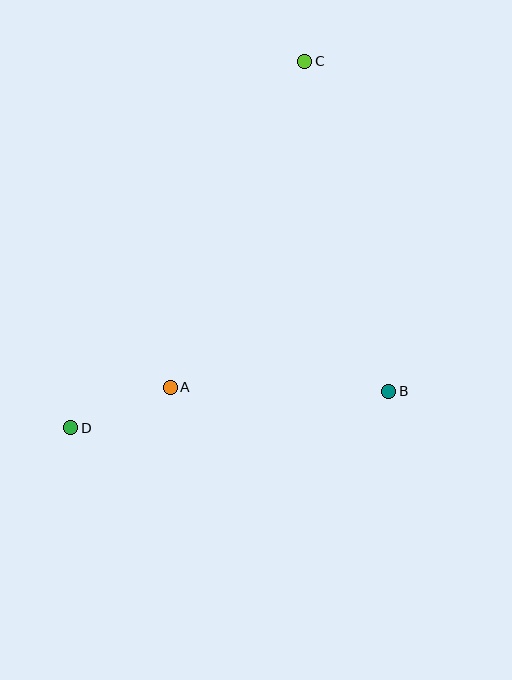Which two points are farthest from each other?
Points C and D are farthest from each other.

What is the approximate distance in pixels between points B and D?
The distance between B and D is approximately 320 pixels.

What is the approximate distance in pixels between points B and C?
The distance between B and C is approximately 341 pixels.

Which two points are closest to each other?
Points A and D are closest to each other.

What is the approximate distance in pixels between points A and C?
The distance between A and C is approximately 353 pixels.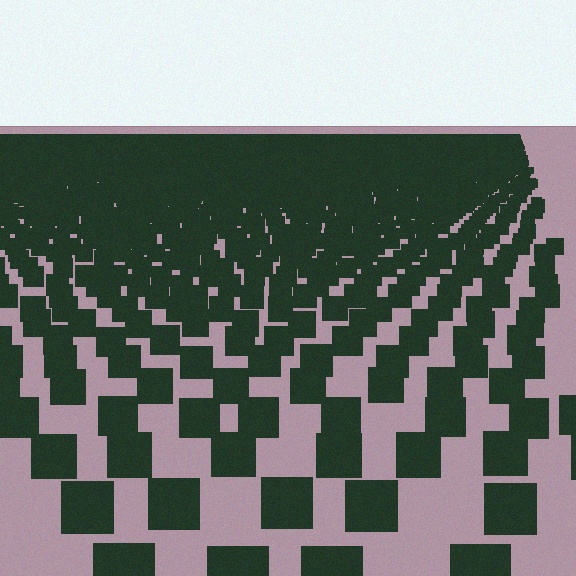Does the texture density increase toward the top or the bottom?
Density increases toward the top.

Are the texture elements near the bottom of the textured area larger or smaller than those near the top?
Larger. Near the bottom, elements are closer to the viewer and appear at a bigger on-screen size.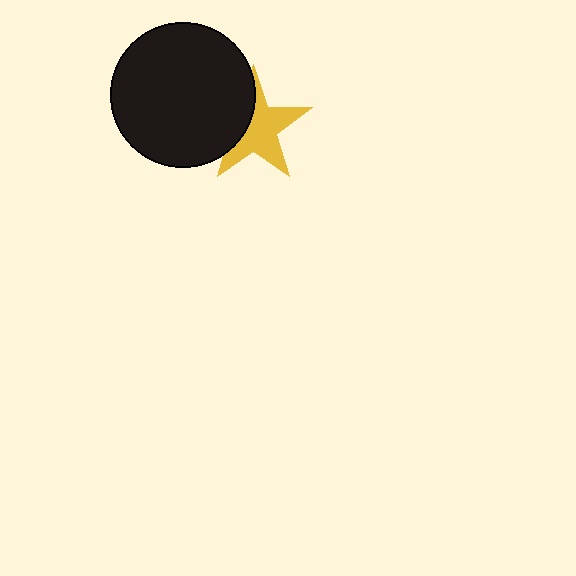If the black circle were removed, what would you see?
You would see the complete yellow star.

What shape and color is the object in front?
The object in front is a black circle.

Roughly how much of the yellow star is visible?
About half of it is visible (roughly 64%).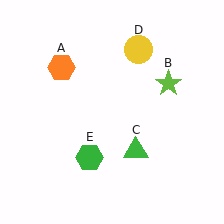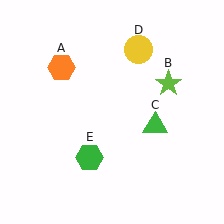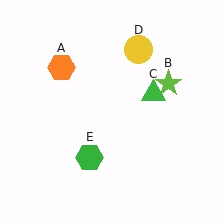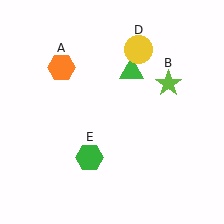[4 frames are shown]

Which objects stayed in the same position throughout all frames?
Orange hexagon (object A) and lime star (object B) and yellow circle (object D) and green hexagon (object E) remained stationary.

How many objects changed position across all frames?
1 object changed position: green triangle (object C).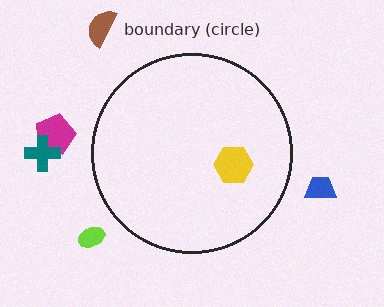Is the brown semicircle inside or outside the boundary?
Outside.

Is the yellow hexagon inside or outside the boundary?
Inside.